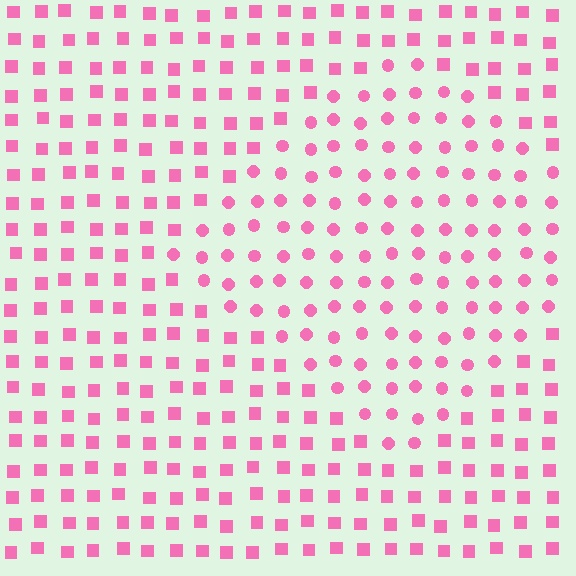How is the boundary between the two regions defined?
The boundary is defined by a change in element shape: circles inside vs. squares outside. All elements share the same color and spacing.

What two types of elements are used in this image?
The image uses circles inside the diamond region and squares outside it.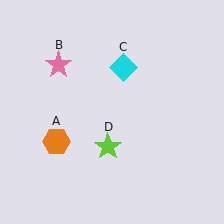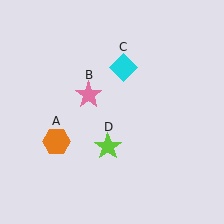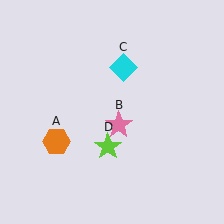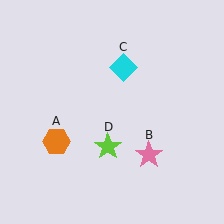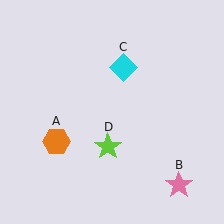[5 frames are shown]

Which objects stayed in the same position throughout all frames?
Orange hexagon (object A) and cyan diamond (object C) and lime star (object D) remained stationary.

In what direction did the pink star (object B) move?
The pink star (object B) moved down and to the right.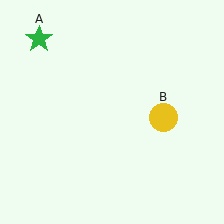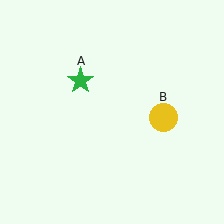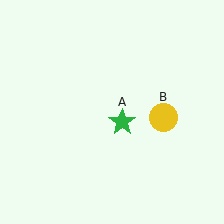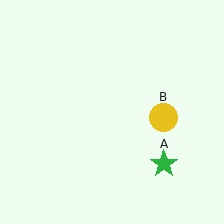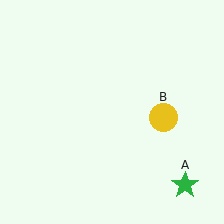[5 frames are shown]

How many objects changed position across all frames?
1 object changed position: green star (object A).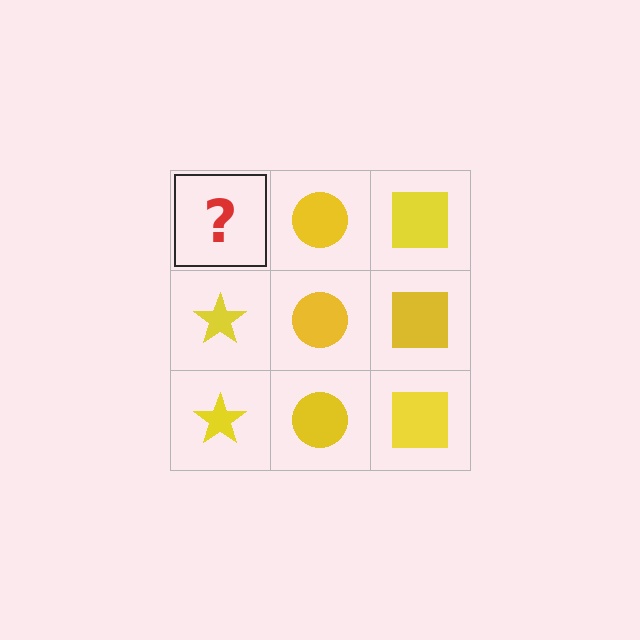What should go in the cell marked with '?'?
The missing cell should contain a yellow star.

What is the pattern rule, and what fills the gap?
The rule is that each column has a consistent shape. The gap should be filled with a yellow star.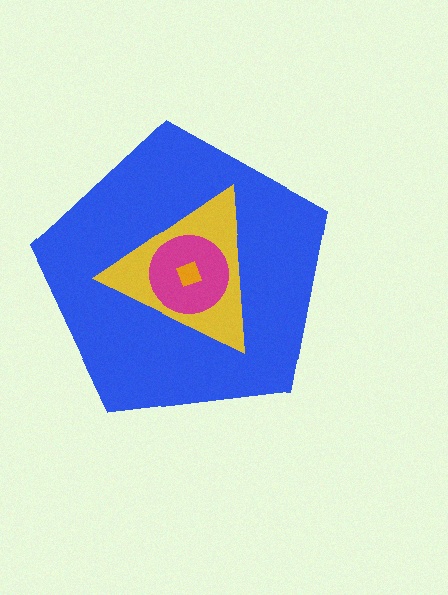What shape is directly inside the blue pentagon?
The yellow triangle.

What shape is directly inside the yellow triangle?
The magenta circle.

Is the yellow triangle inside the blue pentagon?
Yes.